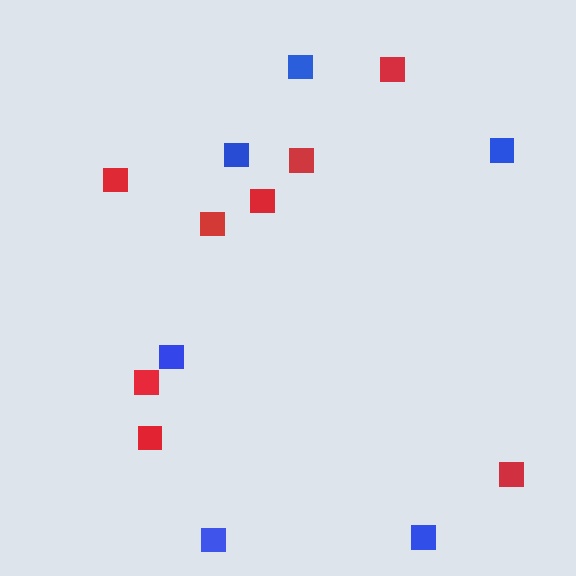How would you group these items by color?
There are 2 groups: one group of red squares (8) and one group of blue squares (6).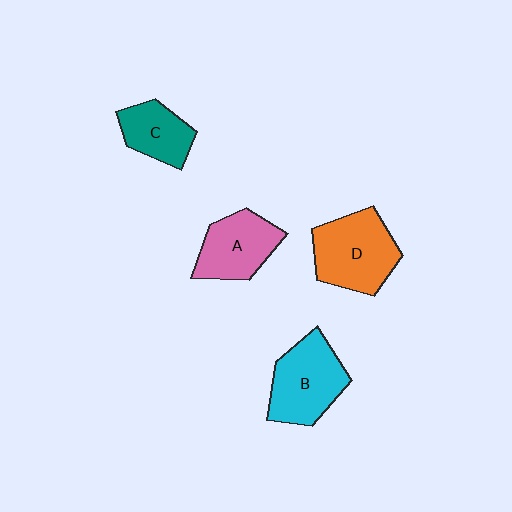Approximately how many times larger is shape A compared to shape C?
Approximately 1.2 times.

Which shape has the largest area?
Shape D (orange).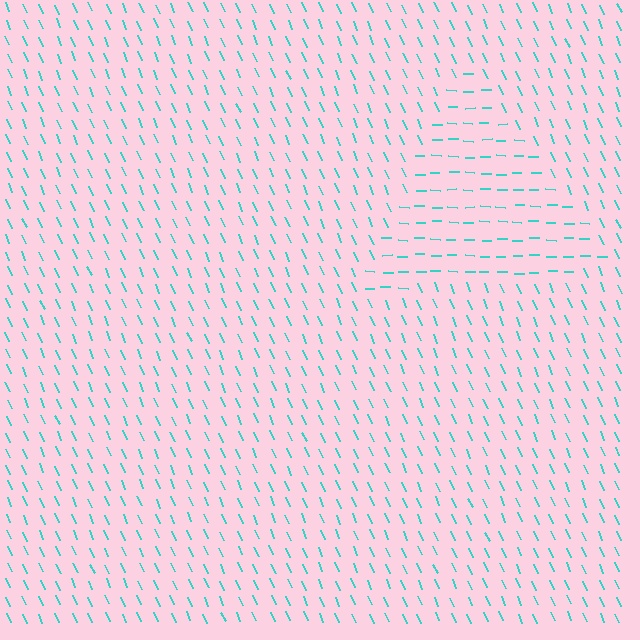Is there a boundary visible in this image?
Yes, there is a texture boundary formed by a change in line orientation.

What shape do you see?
I see a triangle.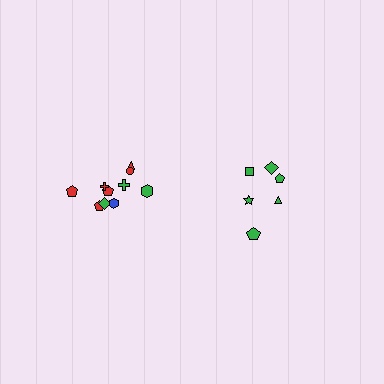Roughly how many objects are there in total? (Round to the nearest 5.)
Roughly 15 objects in total.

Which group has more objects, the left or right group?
The left group.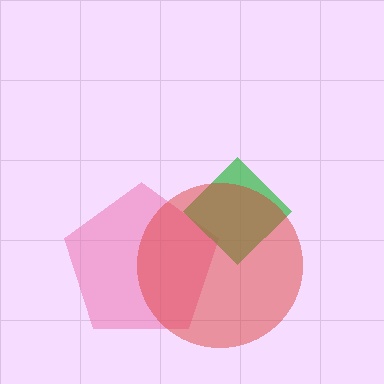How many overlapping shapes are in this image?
There are 3 overlapping shapes in the image.